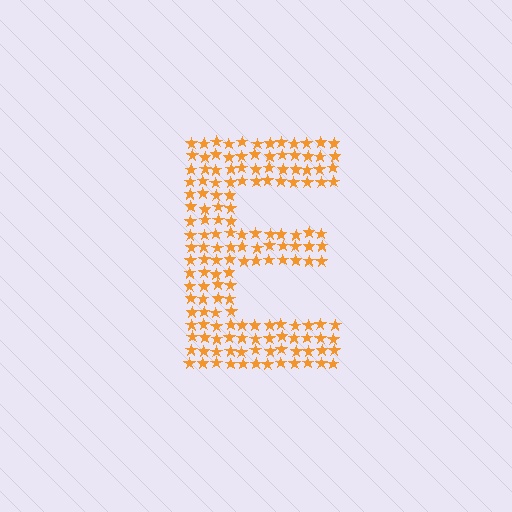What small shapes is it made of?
It is made of small stars.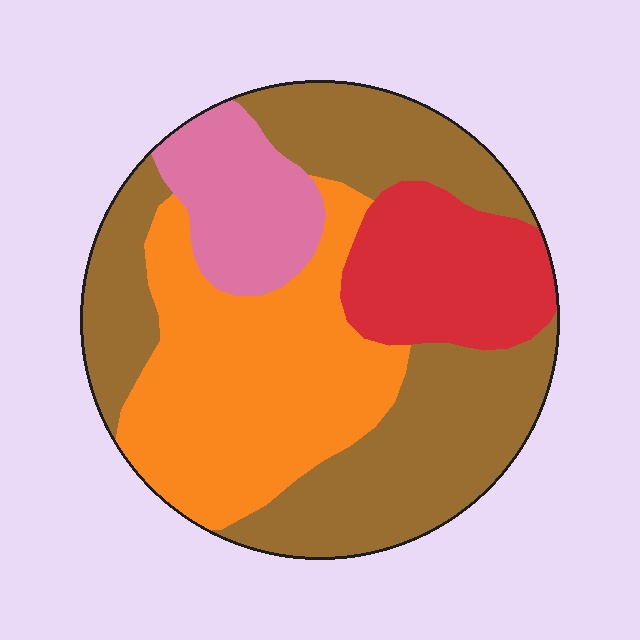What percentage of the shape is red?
Red covers about 15% of the shape.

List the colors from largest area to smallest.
From largest to smallest: brown, orange, red, pink.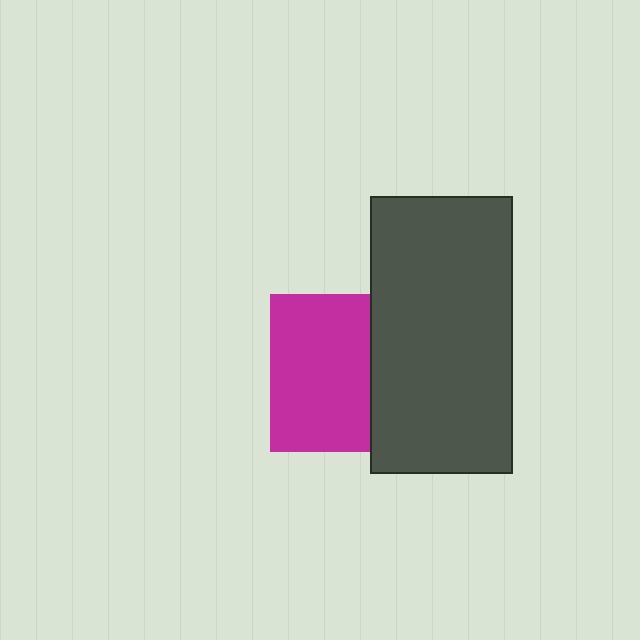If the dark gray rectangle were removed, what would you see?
You would see the complete magenta square.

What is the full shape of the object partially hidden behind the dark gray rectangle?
The partially hidden object is a magenta square.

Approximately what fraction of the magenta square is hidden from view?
Roughly 37% of the magenta square is hidden behind the dark gray rectangle.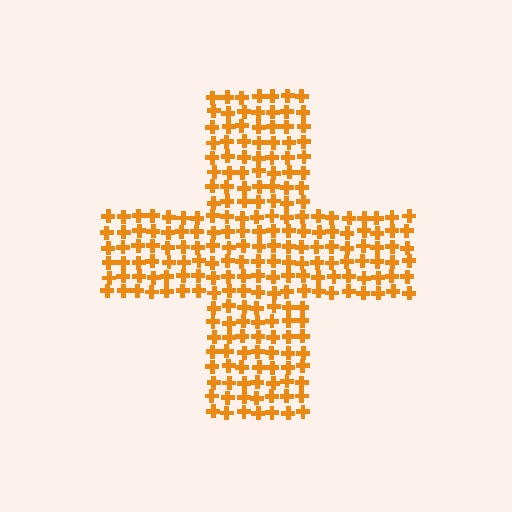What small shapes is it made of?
It is made of small crosses.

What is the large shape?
The large shape is a cross.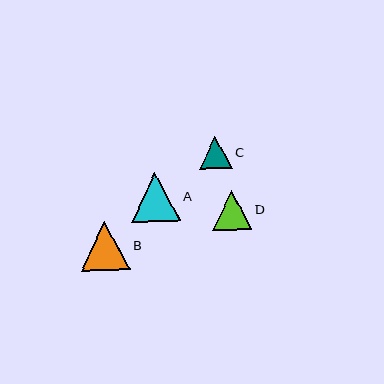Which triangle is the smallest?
Triangle C is the smallest with a size of approximately 32 pixels.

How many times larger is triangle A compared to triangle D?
Triangle A is approximately 1.2 times the size of triangle D.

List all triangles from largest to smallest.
From largest to smallest: A, B, D, C.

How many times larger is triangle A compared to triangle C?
Triangle A is approximately 1.5 times the size of triangle C.